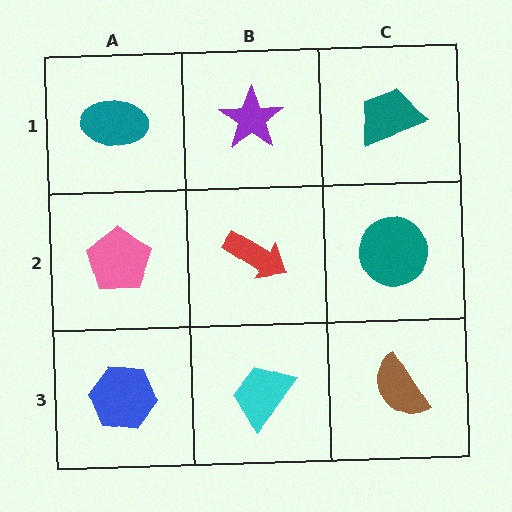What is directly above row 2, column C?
A teal trapezoid.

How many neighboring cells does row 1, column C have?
2.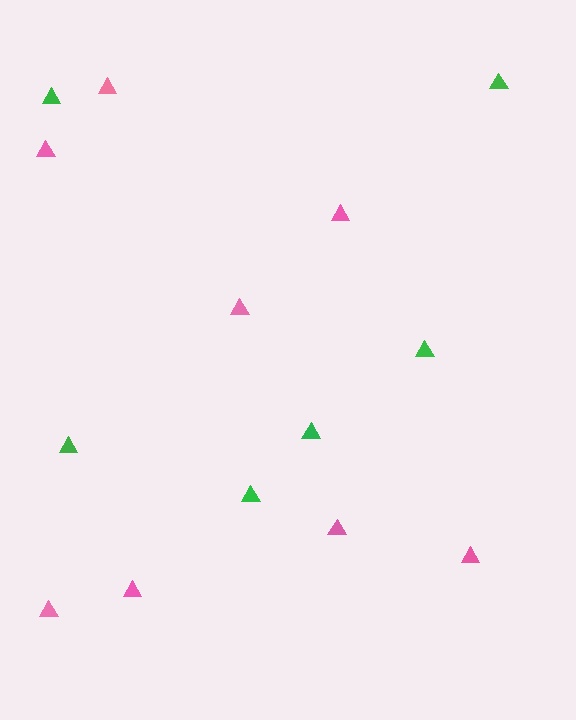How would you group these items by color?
There are 2 groups: one group of pink triangles (8) and one group of green triangles (6).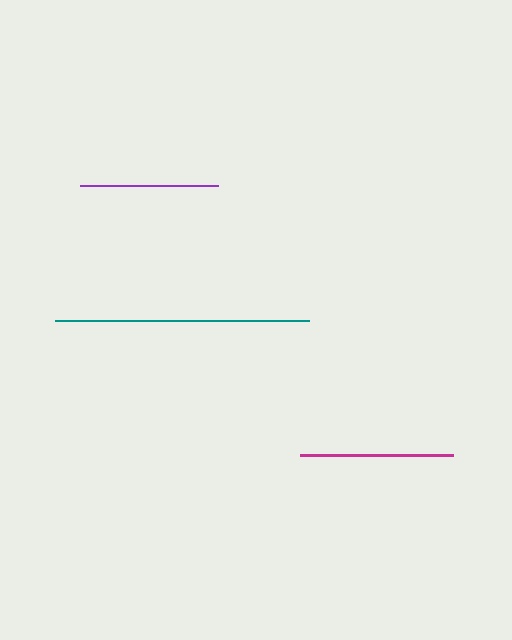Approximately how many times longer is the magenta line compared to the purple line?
The magenta line is approximately 1.1 times the length of the purple line.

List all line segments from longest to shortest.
From longest to shortest: teal, magenta, purple.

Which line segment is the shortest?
The purple line is the shortest at approximately 138 pixels.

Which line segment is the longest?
The teal line is the longest at approximately 254 pixels.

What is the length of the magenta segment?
The magenta segment is approximately 153 pixels long.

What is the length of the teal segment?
The teal segment is approximately 254 pixels long.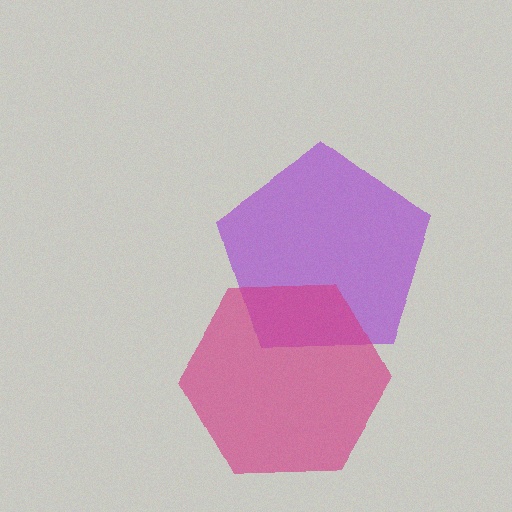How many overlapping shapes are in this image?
There are 2 overlapping shapes in the image.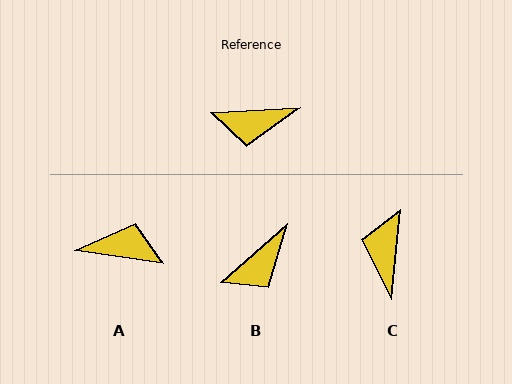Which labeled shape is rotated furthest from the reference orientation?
A, about 169 degrees away.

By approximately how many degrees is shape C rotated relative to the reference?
Approximately 99 degrees clockwise.